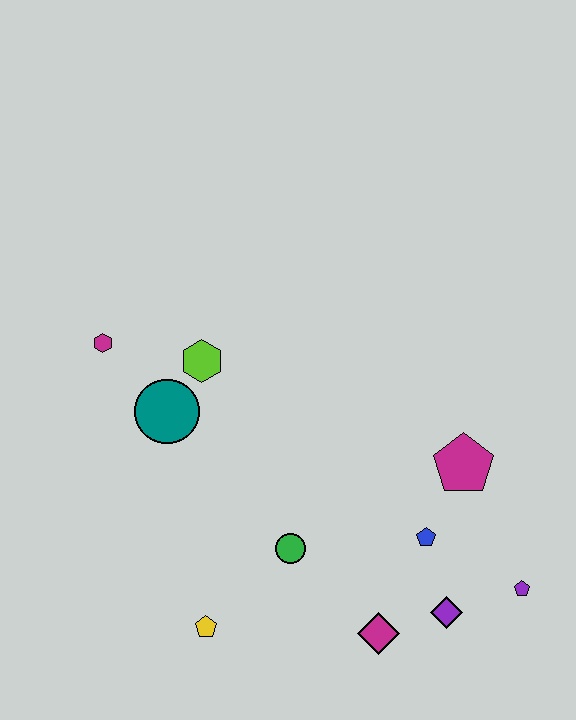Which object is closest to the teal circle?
The lime hexagon is closest to the teal circle.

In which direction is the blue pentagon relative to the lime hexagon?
The blue pentagon is to the right of the lime hexagon.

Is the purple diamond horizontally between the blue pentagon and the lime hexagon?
No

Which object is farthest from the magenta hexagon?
The purple pentagon is farthest from the magenta hexagon.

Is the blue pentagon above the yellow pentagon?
Yes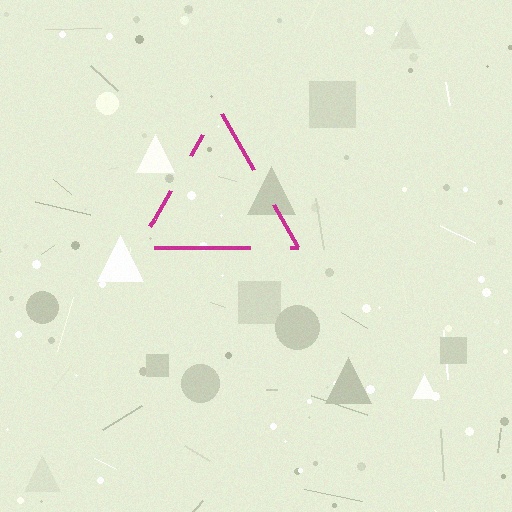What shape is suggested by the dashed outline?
The dashed outline suggests a triangle.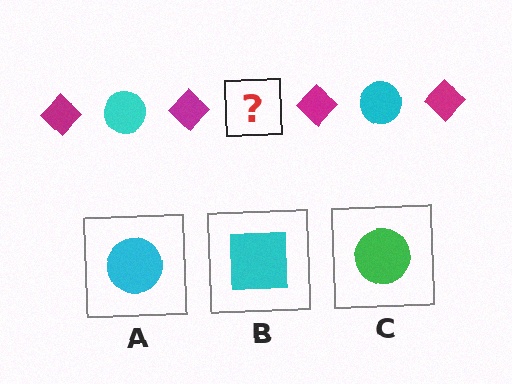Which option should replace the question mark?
Option A.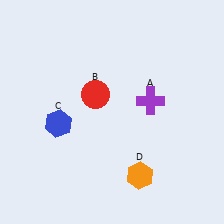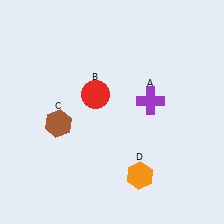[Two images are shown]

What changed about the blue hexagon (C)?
In Image 1, C is blue. In Image 2, it changed to brown.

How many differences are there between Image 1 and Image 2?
There is 1 difference between the two images.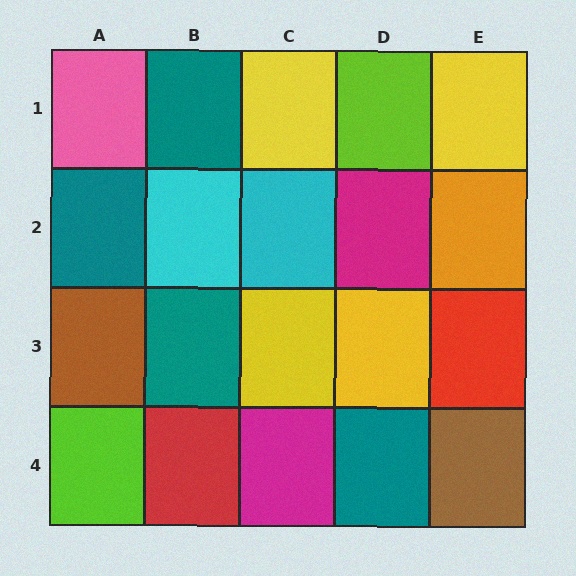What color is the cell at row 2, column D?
Magenta.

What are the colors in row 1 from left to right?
Pink, teal, yellow, lime, yellow.